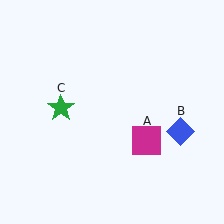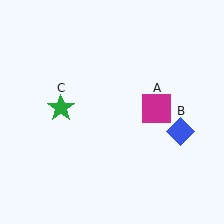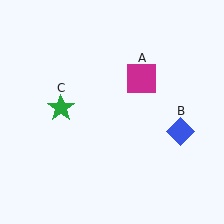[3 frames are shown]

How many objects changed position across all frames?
1 object changed position: magenta square (object A).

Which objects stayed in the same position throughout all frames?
Blue diamond (object B) and green star (object C) remained stationary.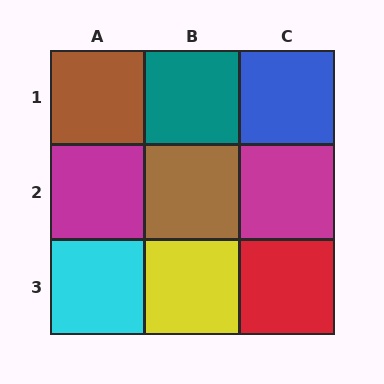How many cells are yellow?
1 cell is yellow.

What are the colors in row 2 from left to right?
Magenta, brown, magenta.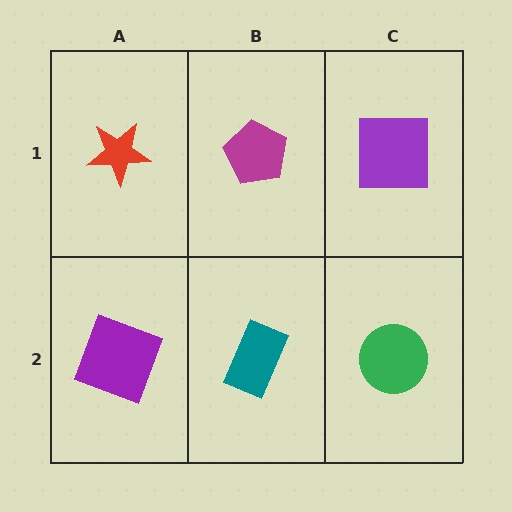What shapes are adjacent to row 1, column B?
A teal rectangle (row 2, column B), a red star (row 1, column A), a purple square (row 1, column C).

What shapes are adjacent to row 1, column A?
A purple square (row 2, column A), a magenta pentagon (row 1, column B).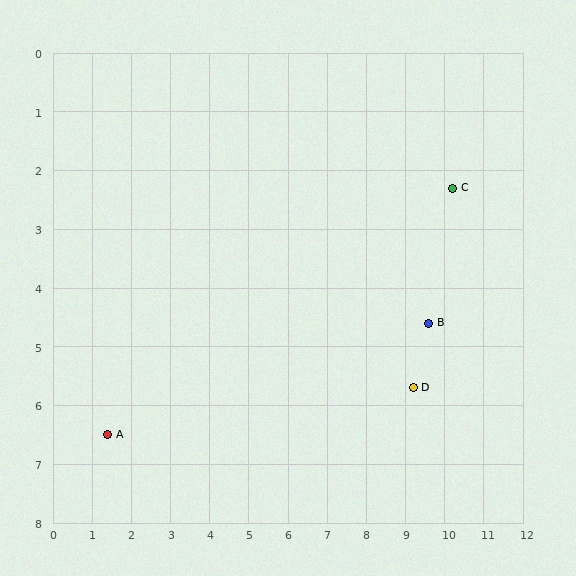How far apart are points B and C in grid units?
Points B and C are about 2.4 grid units apart.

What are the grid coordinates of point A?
Point A is at approximately (1.4, 6.5).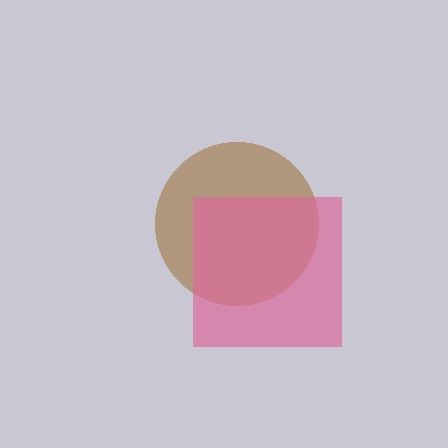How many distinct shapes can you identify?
There are 2 distinct shapes: a brown circle, a pink square.